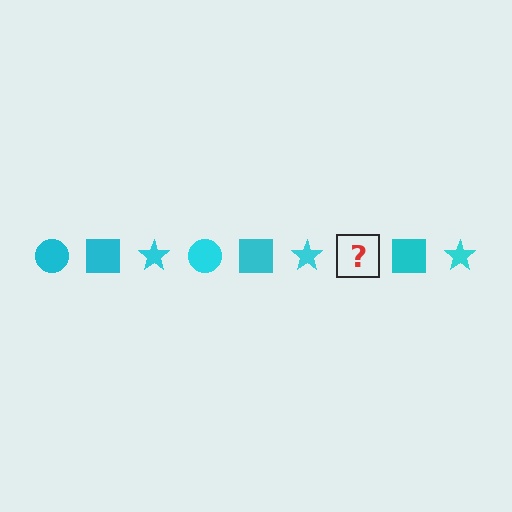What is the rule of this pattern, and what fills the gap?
The rule is that the pattern cycles through circle, square, star shapes in cyan. The gap should be filled with a cyan circle.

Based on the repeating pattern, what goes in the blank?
The blank should be a cyan circle.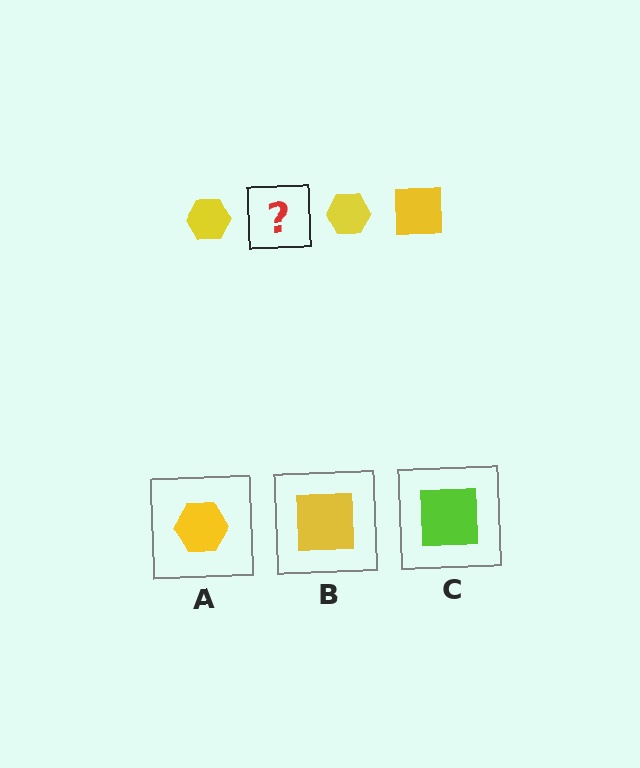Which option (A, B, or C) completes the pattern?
B.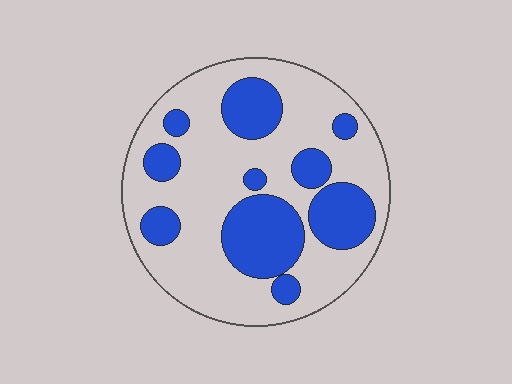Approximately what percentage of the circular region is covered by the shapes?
Approximately 30%.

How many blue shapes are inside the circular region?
10.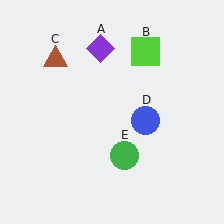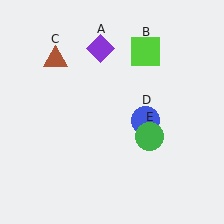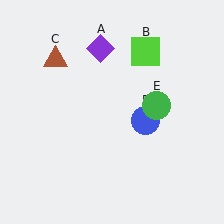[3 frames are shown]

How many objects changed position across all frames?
1 object changed position: green circle (object E).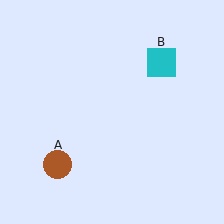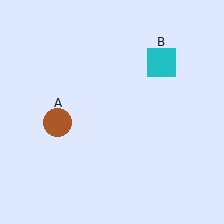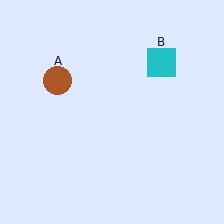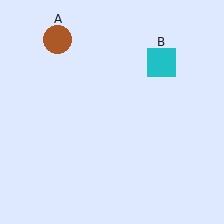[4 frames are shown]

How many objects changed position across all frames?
1 object changed position: brown circle (object A).